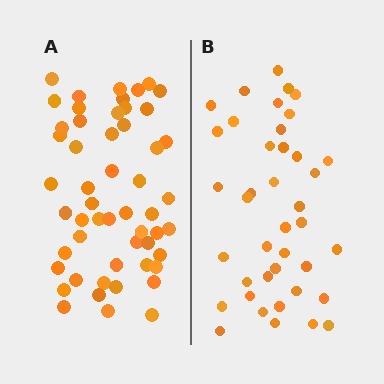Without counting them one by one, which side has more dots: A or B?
Region A (the left region) has more dots.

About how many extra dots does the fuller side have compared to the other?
Region A has approximately 15 more dots than region B.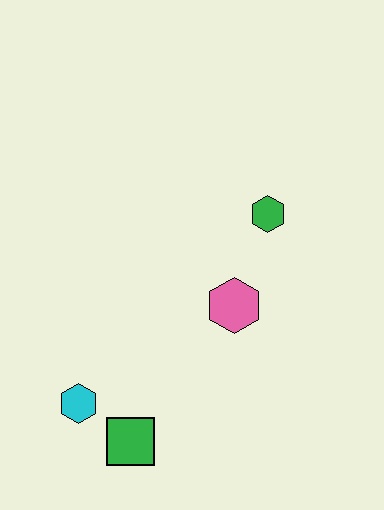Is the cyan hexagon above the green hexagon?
No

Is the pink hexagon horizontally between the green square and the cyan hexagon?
No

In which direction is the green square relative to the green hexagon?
The green square is below the green hexagon.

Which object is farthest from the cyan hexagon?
The green hexagon is farthest from the cyan hexagon.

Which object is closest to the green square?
The cyan hexagon is closest to the green square.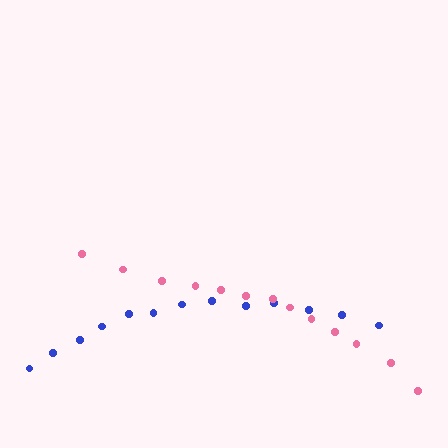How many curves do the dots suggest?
There are 2 distinct paths.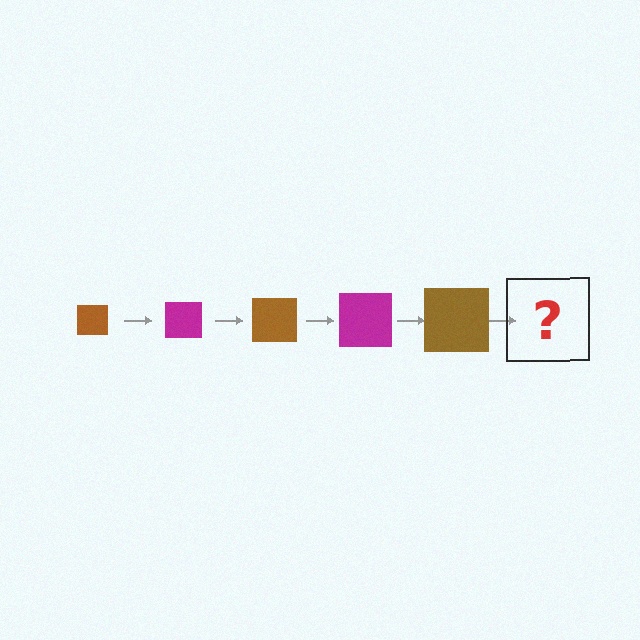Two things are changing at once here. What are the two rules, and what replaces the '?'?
The two rules are that the square grows larger each step and the color cycles through brown and magenta. The '?' should be a magenta square, larger than the previous one.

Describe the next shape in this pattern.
It should be a magenta square, larger than the previous one.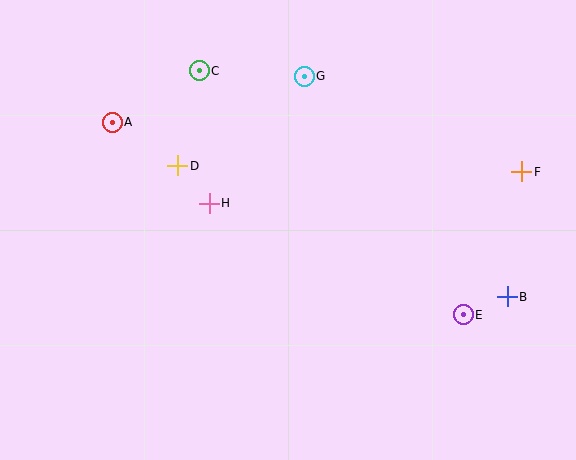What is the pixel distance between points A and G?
The distance between A and G is 198 pixels.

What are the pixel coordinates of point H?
Point H is at (209, 203).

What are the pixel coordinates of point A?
Point A is at (112, 122).